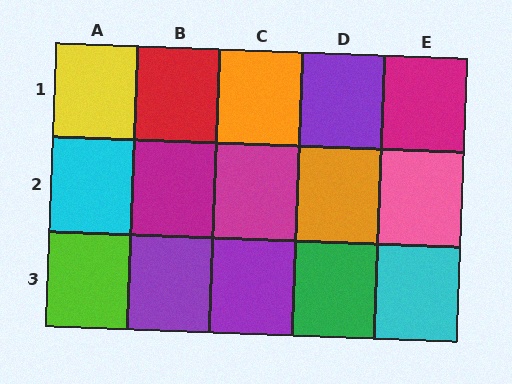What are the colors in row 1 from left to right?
Yellow, red, orange, purple, magenta.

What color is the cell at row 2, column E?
Pink.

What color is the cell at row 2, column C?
Magenta.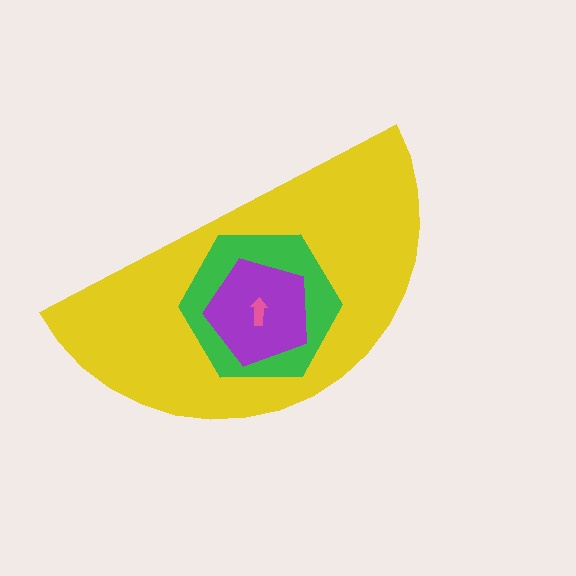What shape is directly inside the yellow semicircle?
The green hexagon.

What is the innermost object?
The pink arrow.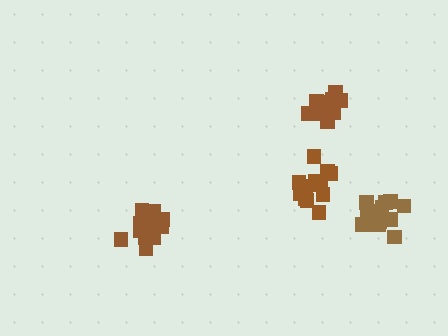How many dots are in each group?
Group 1: 15 dots, Group 2: 14 dots, Group 3: 18 dots, Group 4: 13 dots (60 total).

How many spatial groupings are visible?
There are 4 spatial groupings.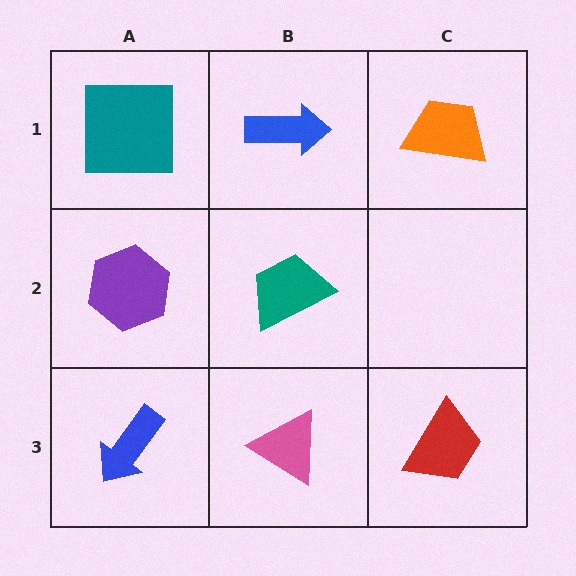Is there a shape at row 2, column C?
No, that cell is empty.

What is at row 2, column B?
A teal trapezoid.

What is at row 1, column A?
A teal square.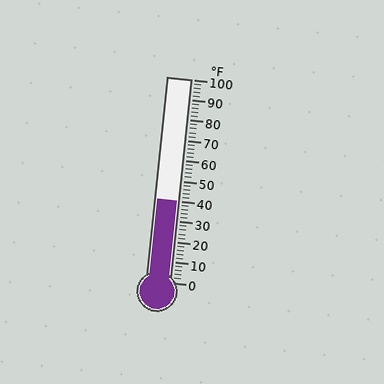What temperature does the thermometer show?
The thermometer shows approximately 40°F.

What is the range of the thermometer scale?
The thermometer scale ranges from 0°F to 100°F.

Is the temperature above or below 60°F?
The temperature is below 60°F.